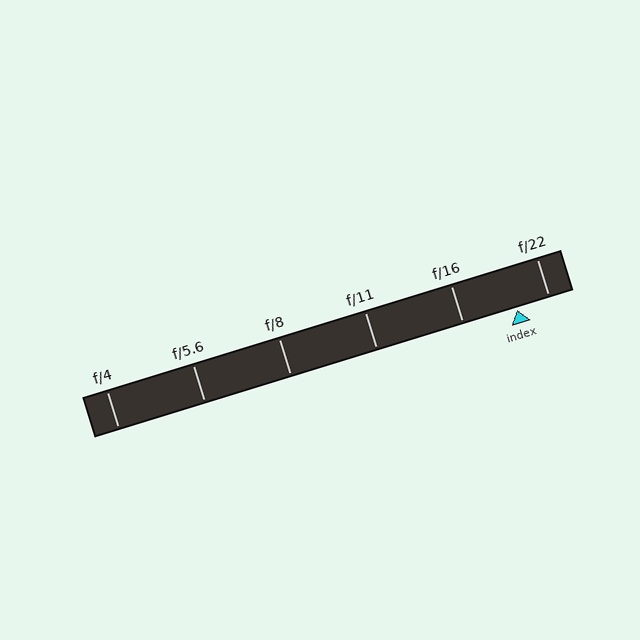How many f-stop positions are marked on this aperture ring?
There are 6 f-stop positions marked.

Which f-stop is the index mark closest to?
The index mark is closest to f/22.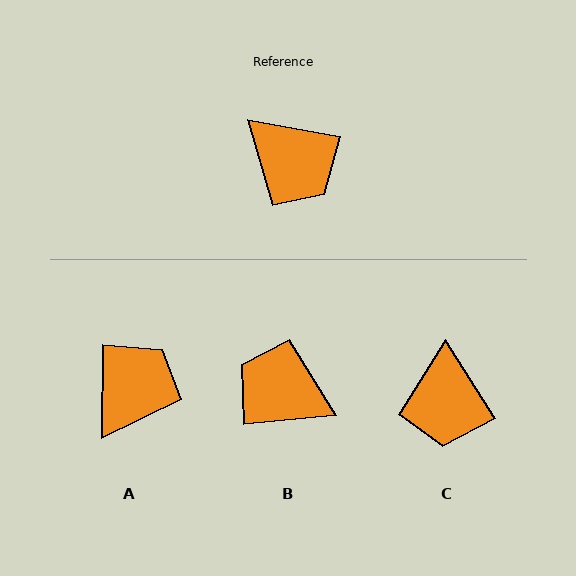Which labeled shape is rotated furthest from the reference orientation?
B, about 164 degrees away.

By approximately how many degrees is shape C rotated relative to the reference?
Approximately 48 degrees clockwise.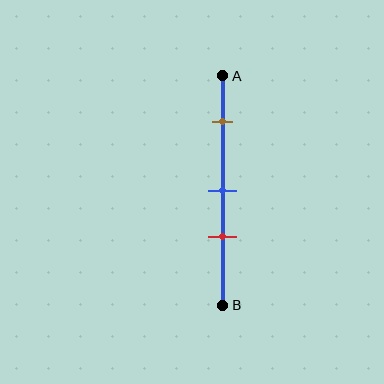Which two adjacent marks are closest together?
The blue and red marks are the closest adjacent pair.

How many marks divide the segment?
There are 3 marks dividing the segment.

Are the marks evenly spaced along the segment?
No, the marks are not evenly spaced.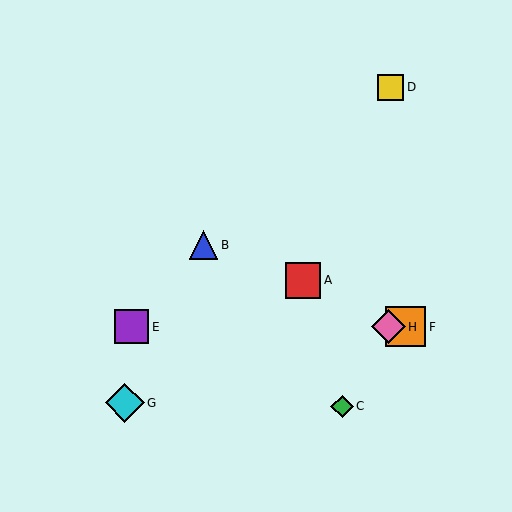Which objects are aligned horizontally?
Objects E, F, H are aligned horizontally.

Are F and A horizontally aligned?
No, F is at y≈327 and A is at y≈280.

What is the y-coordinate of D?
Object D is at y≈87.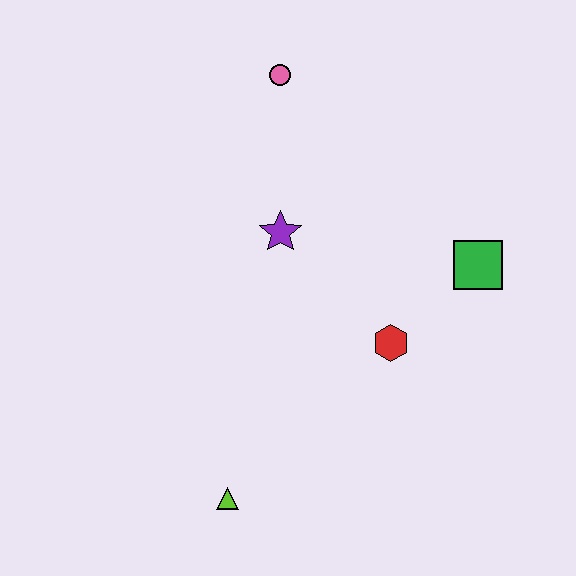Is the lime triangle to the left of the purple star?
Yes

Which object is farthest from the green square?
The lime triangle is farthest from the green square.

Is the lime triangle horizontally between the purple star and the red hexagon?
No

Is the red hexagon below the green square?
Yes